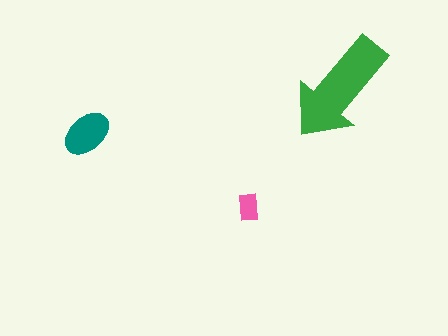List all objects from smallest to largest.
The pink rectangle, the teal ellipse, the green arrow.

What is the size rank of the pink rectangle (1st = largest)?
3rd.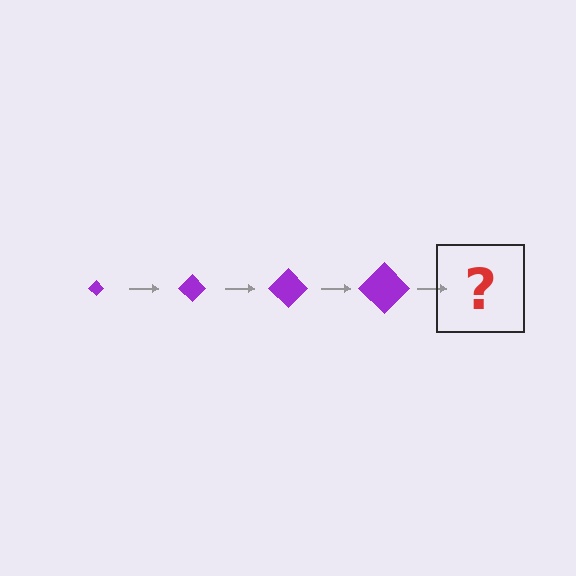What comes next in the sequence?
The next element should be a purple diamond, larger than the previous one.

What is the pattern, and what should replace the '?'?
The pattern is that the diamond gets progressively larger each step. The '?' should be a purple diamond, larger than the previous one.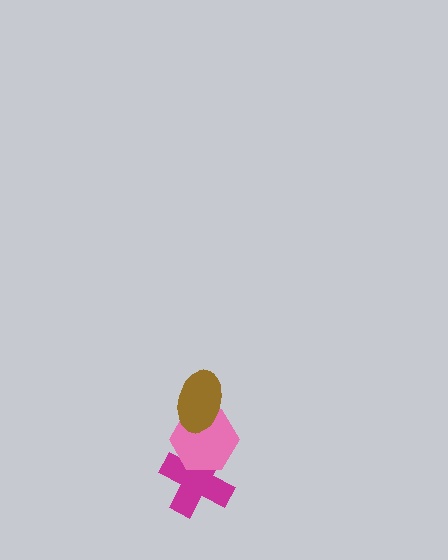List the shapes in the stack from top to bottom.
From top to bottom: the brown ellipse, the pink hexagon, the magenta cross.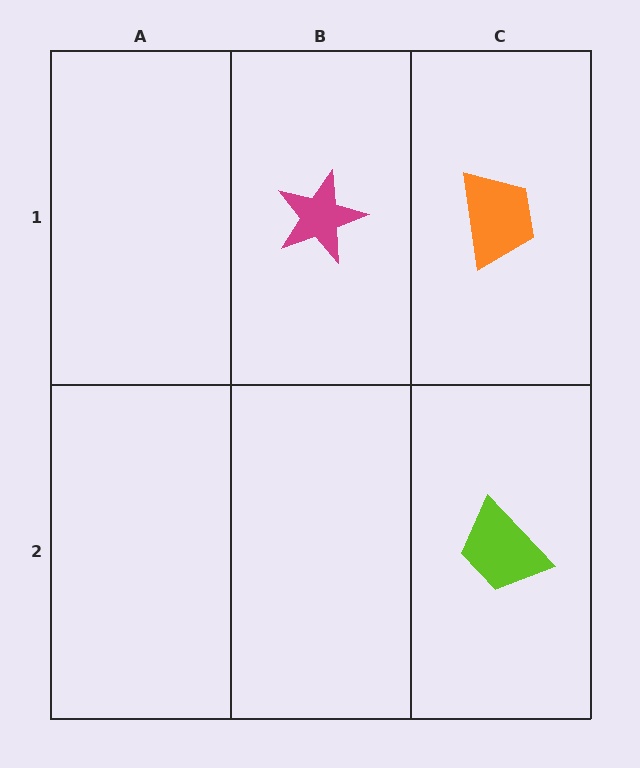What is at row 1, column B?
A magenta star.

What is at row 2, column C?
A lime trapezoid.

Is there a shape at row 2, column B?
No, that cell is empty.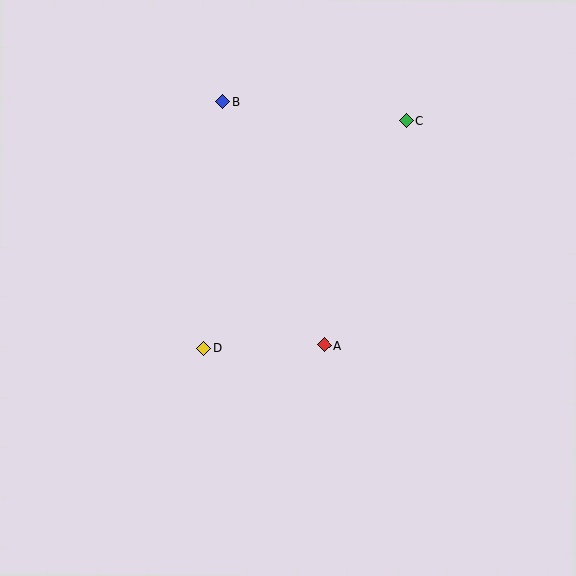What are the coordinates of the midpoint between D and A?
The midpoint between D and A is at (264, 347).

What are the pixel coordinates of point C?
Point C is at (406, 121).